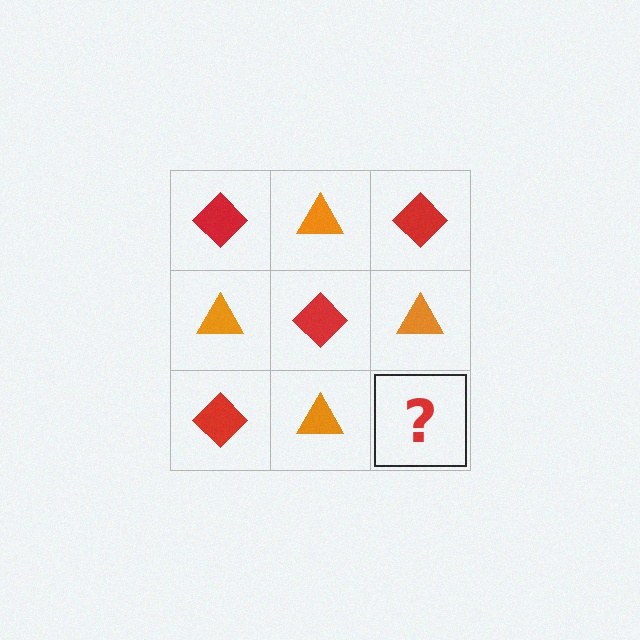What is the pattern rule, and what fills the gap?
The rule is that it alternates red diamond and orange triangle in a checkerboard pattern. The gap should be filled with a red diamond.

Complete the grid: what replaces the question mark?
The question mark should be replaced with a red diamond.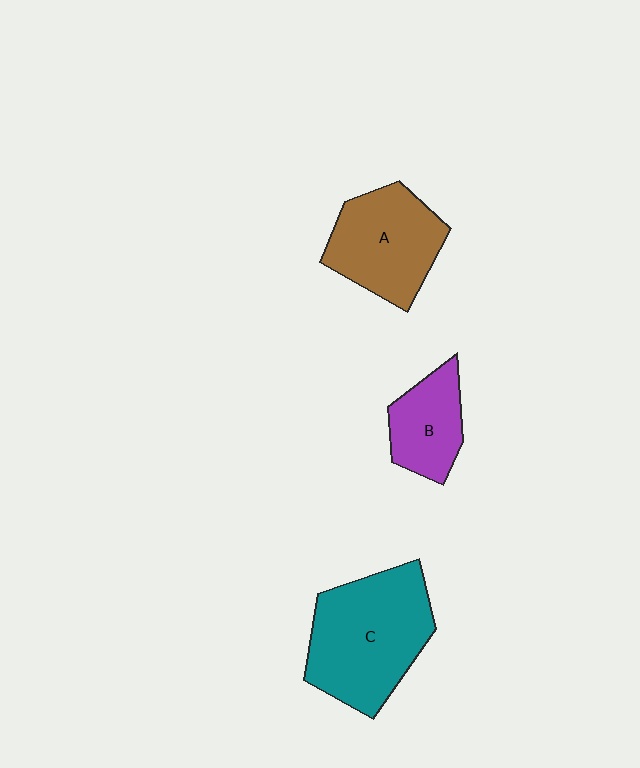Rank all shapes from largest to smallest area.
From largest to smallest: C (teal), A (brown), B (purple).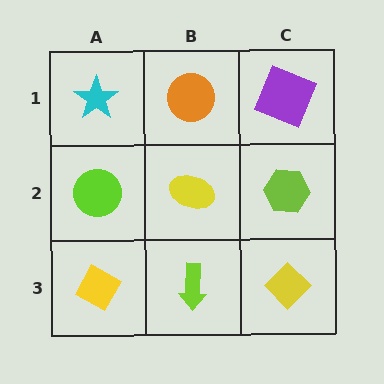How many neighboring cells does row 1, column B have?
3.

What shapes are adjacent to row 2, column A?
A cyan star (row 1, column A), a yellow diamond (row 3, column A), a yellow ellipse (row 2, column B).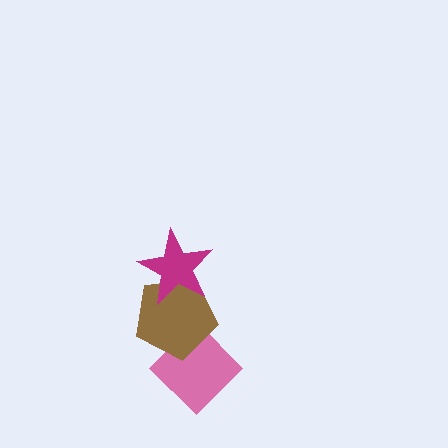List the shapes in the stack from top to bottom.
From top to bottom: the magenta star, the brown pentagon, the pink diamond.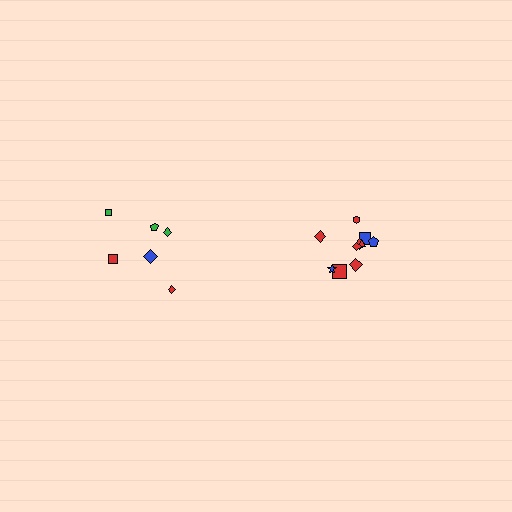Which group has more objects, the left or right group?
The right group.